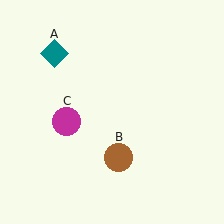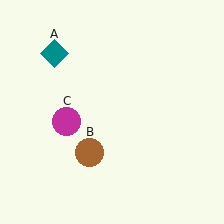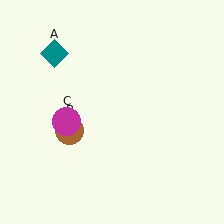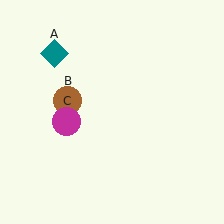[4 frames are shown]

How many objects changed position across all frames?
1 object changed position: brown circle (object B).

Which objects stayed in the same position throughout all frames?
Teal diamond (object A) and magenta circle (object C) remained stationary.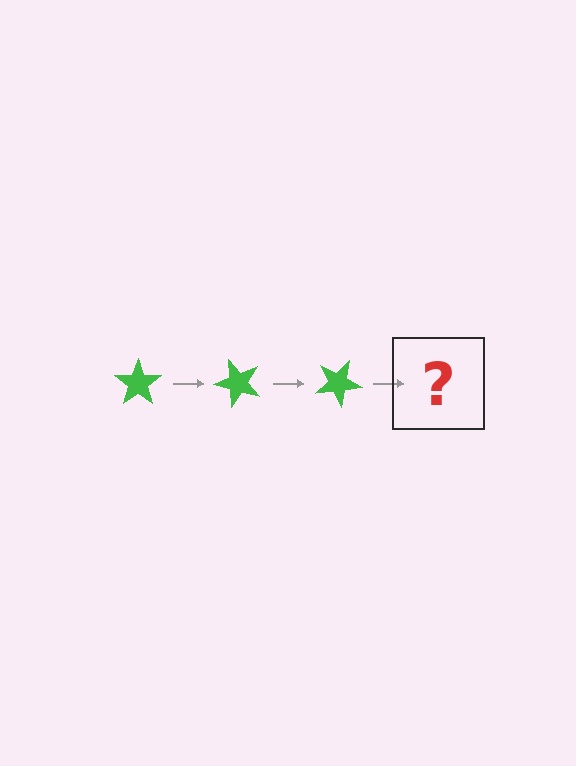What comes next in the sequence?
The next element should be a green star rotated 150 degrees.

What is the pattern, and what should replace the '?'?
The pattern is that the star rotates 50 degrees each step. The '?' should be a green star rotated 150 degrees.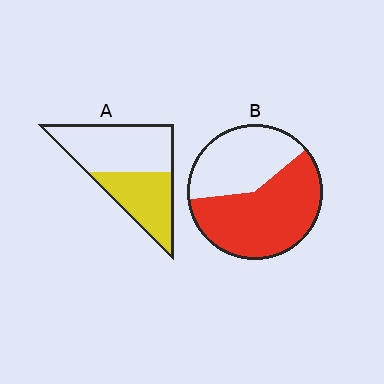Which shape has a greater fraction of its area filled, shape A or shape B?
Shape B.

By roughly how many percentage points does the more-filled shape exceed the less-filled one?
By roughly 15 percentage points (B over A).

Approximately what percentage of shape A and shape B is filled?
A is approximately 40% and B is approximately 60%.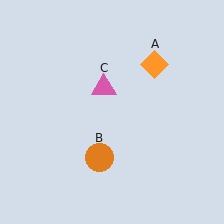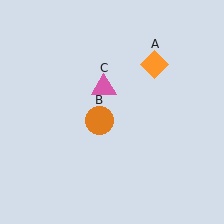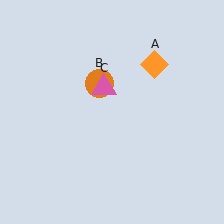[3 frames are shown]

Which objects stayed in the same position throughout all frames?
Orange diamond (object A) and pink triangle (object C) remained stationary.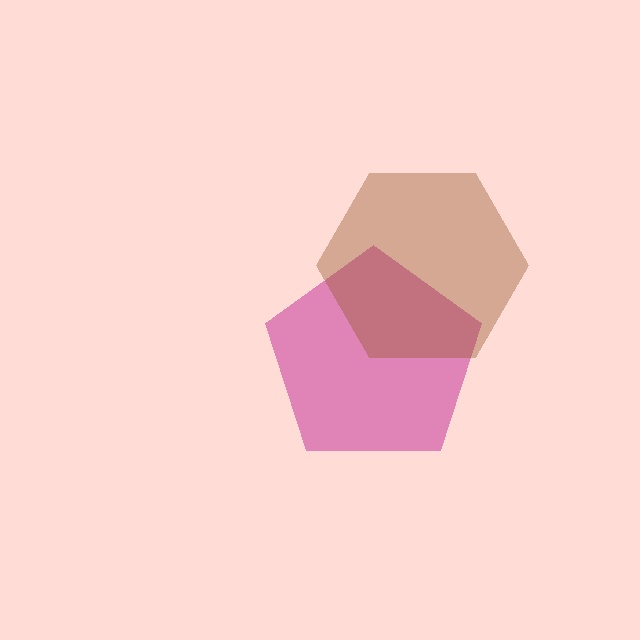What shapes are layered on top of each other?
The layered shapes are: a magenta pentagon, a brown hexagon.